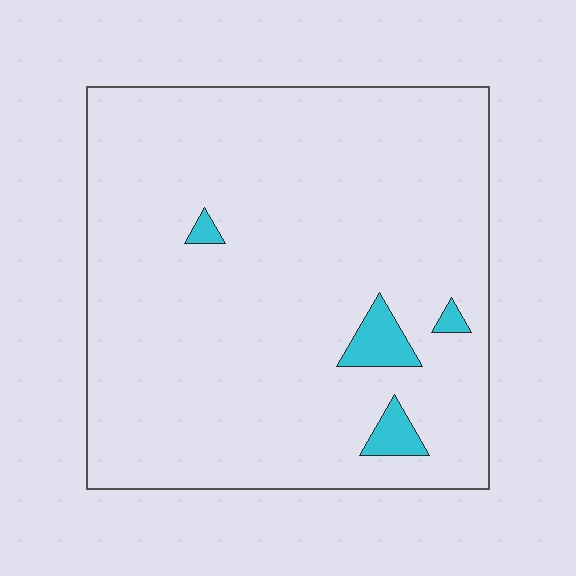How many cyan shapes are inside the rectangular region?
4.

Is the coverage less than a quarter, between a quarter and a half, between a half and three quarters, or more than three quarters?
Less than a quarter.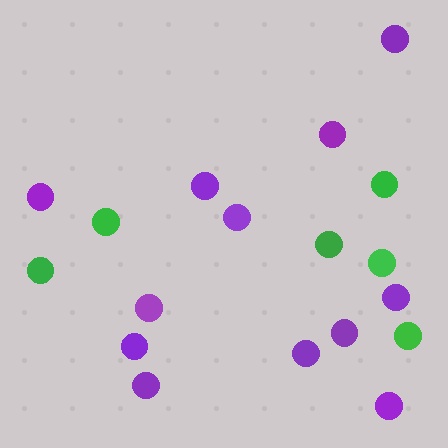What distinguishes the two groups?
There are 2 groups: one group of purple circles (12) and one group of green circles (6).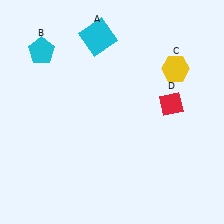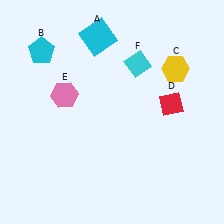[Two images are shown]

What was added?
A pink hexagon (E), a cyan diamond (F) were added in Image 2.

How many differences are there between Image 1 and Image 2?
There are 2 differences between the two images.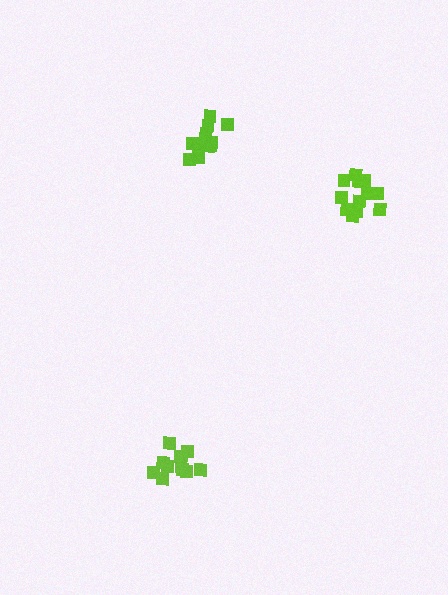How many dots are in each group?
Group 1: 12 dots, Group 2: 12 dots, Group 3: 13 dots (37 total).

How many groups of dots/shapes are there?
There are 3 groups.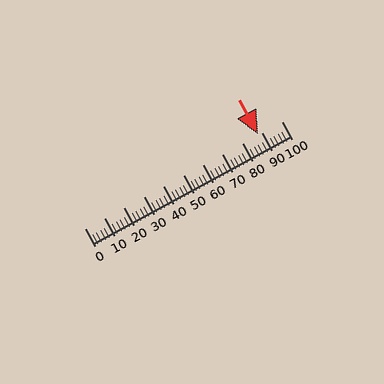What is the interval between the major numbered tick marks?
The major tick marks are spaced 10 units apart.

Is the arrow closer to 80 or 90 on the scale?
The arrow is closer to 90.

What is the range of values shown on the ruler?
The ruler shows values from 0 to 100.